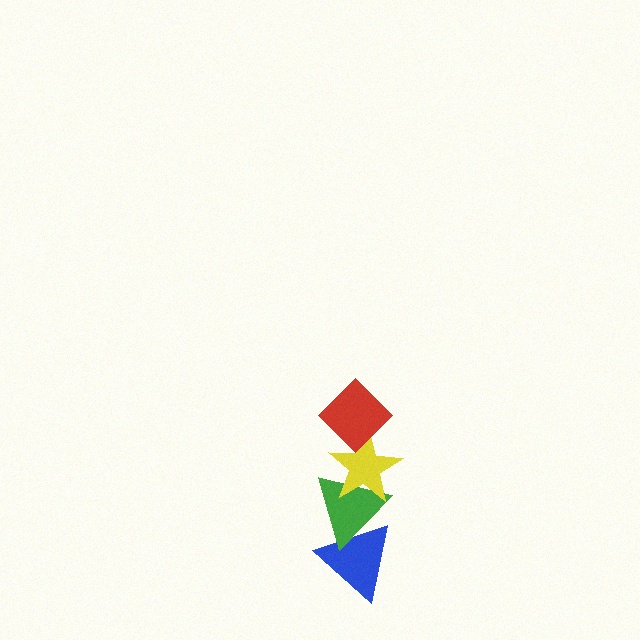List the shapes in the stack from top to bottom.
From top to bottom: the red diamond, the yellow star, the green triangle, the blue triangle.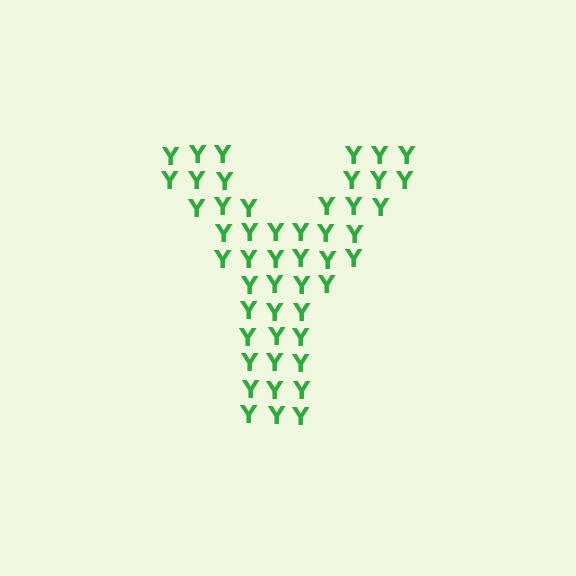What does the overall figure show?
The overall figure shows the letter Y.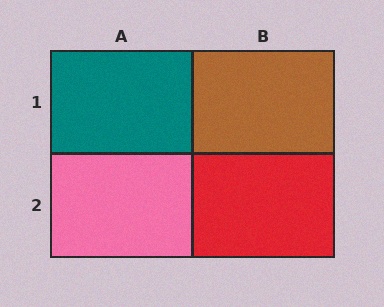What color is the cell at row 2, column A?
Pink.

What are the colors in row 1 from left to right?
Teal, brown.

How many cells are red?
1 cell is red.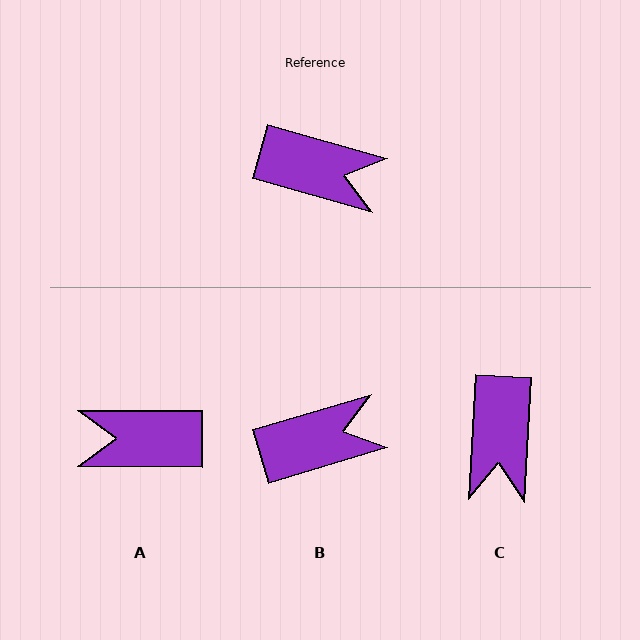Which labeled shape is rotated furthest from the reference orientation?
A, about 164 degrees away.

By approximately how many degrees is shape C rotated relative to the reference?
Approximately 77 degrees clockwise.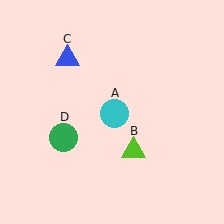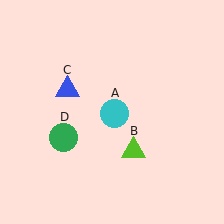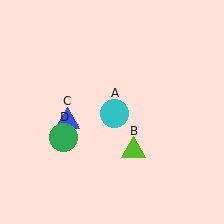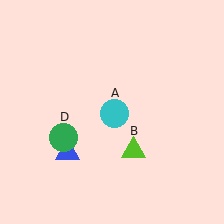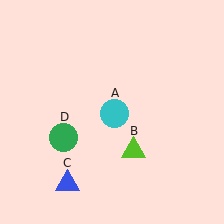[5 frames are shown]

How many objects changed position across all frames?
1 object changed position: blue triangle (object C).